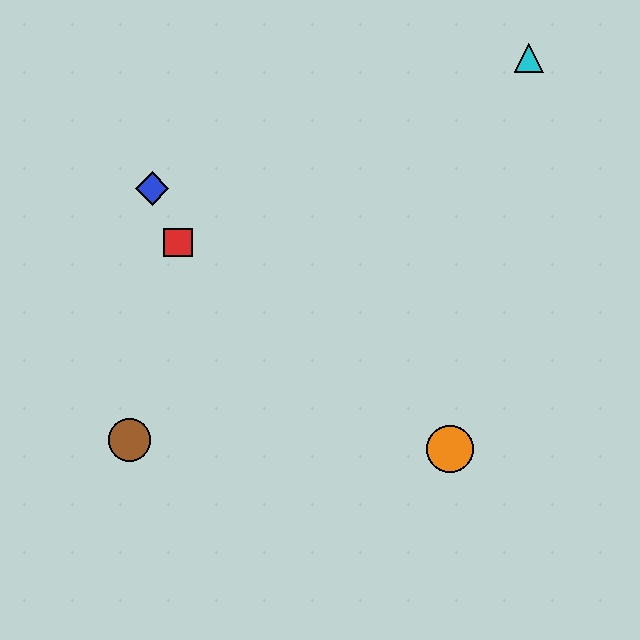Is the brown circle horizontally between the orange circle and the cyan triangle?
No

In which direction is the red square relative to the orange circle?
The red square is to the left of the orange circle.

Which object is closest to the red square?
The blue diamond is closest to the red square.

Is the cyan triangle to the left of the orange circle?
No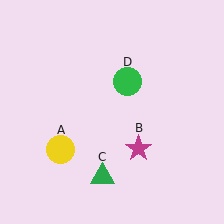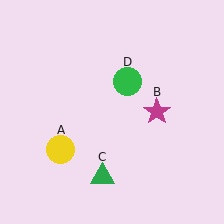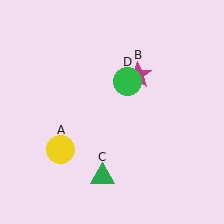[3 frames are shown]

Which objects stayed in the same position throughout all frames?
Yellow circle (object A) and green triangle (object C) and green circle (object D) remained stationary.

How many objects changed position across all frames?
1 object changed position: magenta star (object B).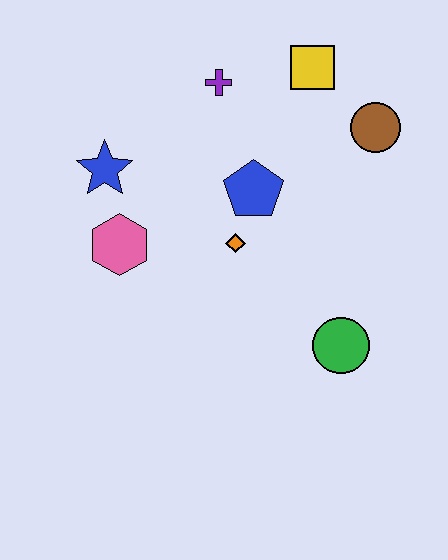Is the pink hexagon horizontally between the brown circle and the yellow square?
No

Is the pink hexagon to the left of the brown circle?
Yes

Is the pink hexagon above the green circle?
Yes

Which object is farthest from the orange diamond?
The yellow square is farthest from the orange diamond.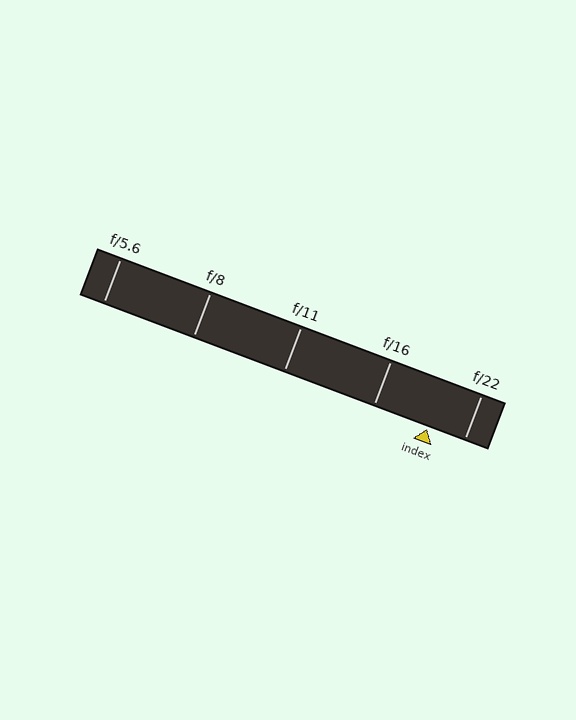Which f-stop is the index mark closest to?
The index mark is closest to f/22.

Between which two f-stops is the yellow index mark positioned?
The index mark is between f/16 and f/22.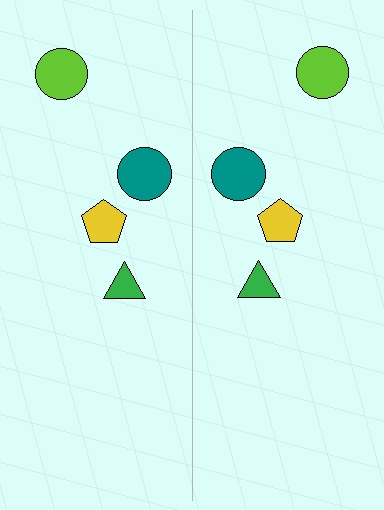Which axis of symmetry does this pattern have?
The pattern has a vertical axis of symmetry running through the center of the image.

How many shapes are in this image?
There are 8 shapes in this image.